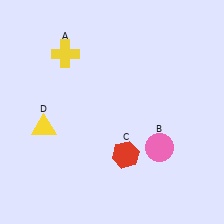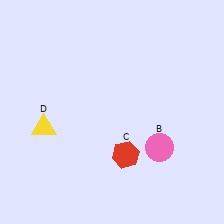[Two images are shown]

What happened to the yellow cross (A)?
The yellow cross (A) was removed in Image 2. It was in the top-left area of Image 1.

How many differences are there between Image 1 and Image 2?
There is 1 difference between the two images.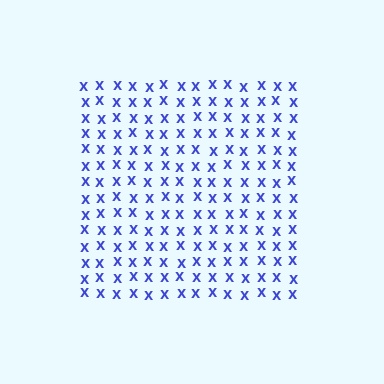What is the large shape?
The large shape is a square.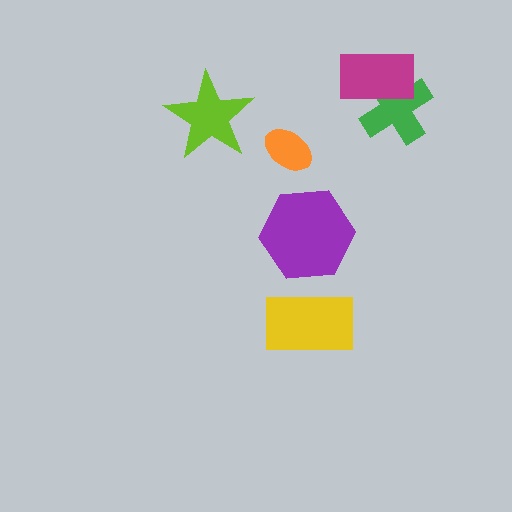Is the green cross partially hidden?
Yes, it is partially covered by another shape.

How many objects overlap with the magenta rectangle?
1 object overlaps with the magenta rectangle.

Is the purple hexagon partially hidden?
No, no other shape covers it.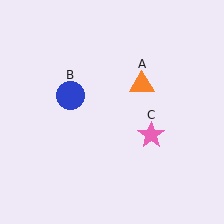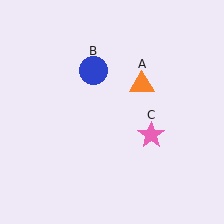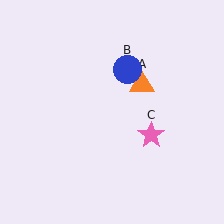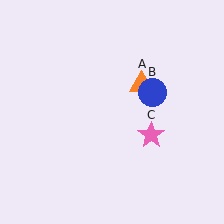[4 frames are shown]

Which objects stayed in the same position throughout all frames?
Orange triangle (object A) and pink star (object C) remained stationary.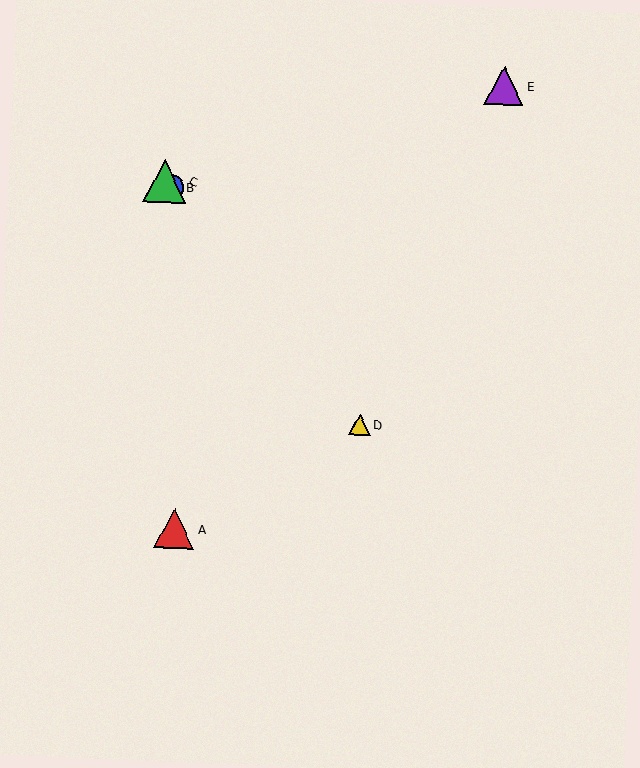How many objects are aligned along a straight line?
3 objects (B, C, D) are aligned along a straight line.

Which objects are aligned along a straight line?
Objects B, C, D are aligned along a straight line.